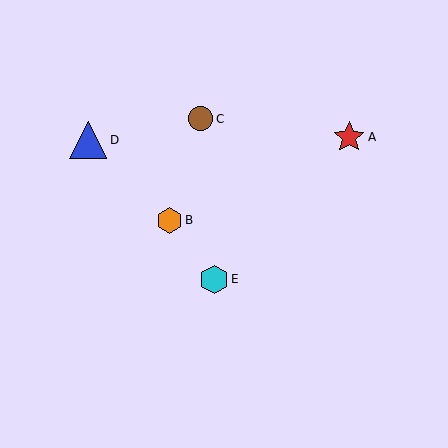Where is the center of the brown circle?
The center of the brown circle is at (200, 119).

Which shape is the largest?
The blue triangle (labeled D) is the largest.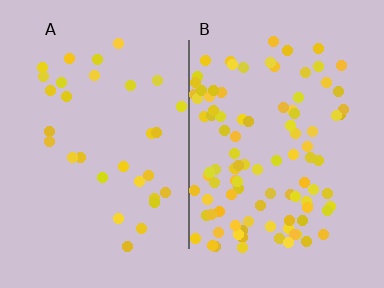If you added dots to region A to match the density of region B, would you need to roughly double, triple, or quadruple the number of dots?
Approximately triple.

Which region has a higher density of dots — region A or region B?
B (the right).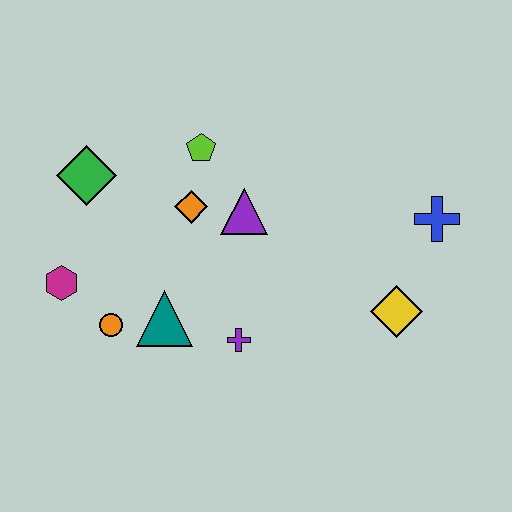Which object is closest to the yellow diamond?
The blue cross is closest to the yellow diamond.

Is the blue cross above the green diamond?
No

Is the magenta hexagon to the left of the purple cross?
Yes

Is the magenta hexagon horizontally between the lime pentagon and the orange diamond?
No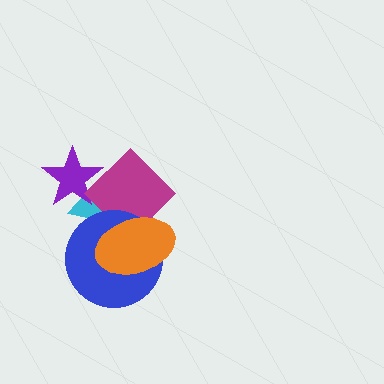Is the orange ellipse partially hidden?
No, no other shape covers it.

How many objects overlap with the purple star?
2 objects overlap with the purple star.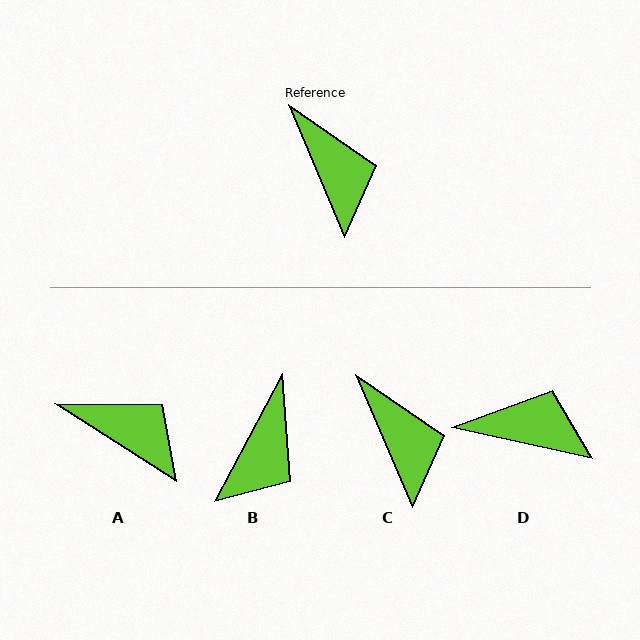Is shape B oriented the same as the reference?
No, it is off by about 51 degrees.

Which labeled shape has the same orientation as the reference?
C.